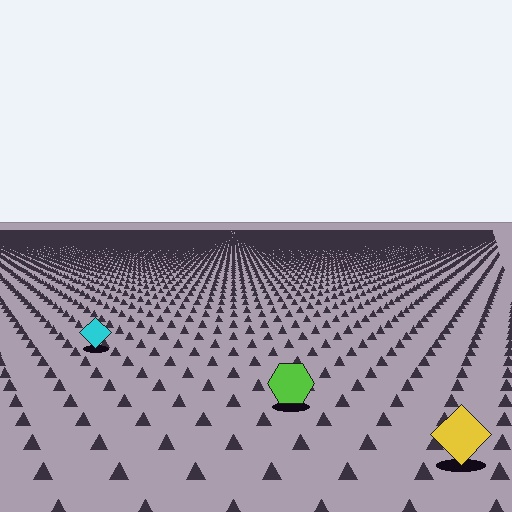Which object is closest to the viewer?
The yellow diamond is closest. The texture marks near it are larger and more spread out.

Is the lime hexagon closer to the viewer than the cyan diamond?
Yes. The lime hexagon is closer — you can tell from the texture gradient: the ground texture is coarser near it.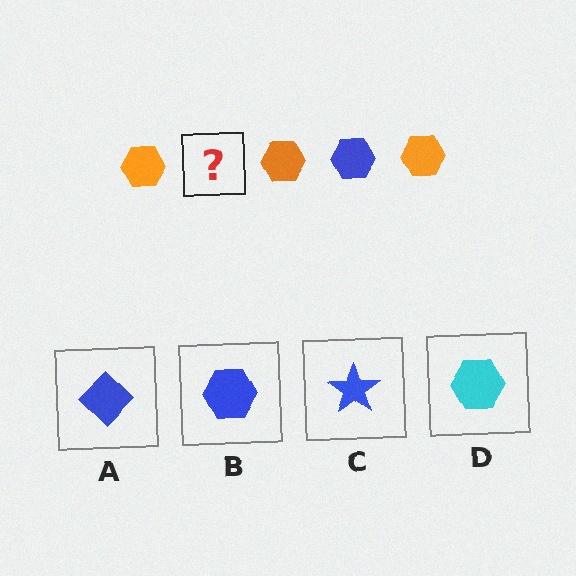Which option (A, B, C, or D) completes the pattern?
B.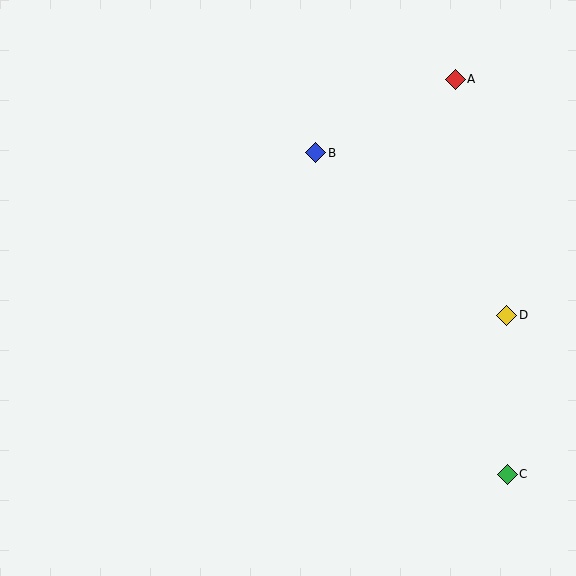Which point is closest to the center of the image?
Point B at (316, 153) is closest to the center.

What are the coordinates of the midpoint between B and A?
The midpoint between B and A is at (385, 116).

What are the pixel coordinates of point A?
Point A is at (455, 79).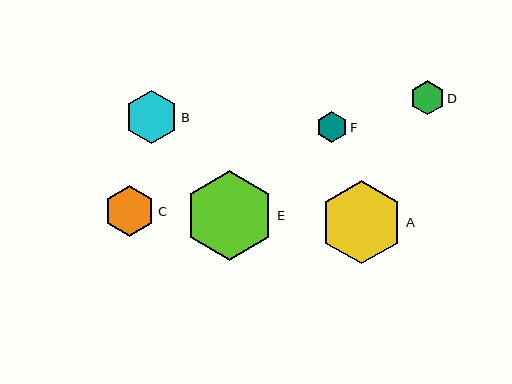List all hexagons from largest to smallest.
From largest to smallest: E, A, B, C, D, F.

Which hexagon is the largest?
Hexagon E is the largest with a size of approximately 90 pixels.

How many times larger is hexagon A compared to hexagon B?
Hexagon A is approximately 1.6 times the size of hexagon B.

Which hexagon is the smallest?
Hexagon F is the smallest with a size of approximately 31 pixels.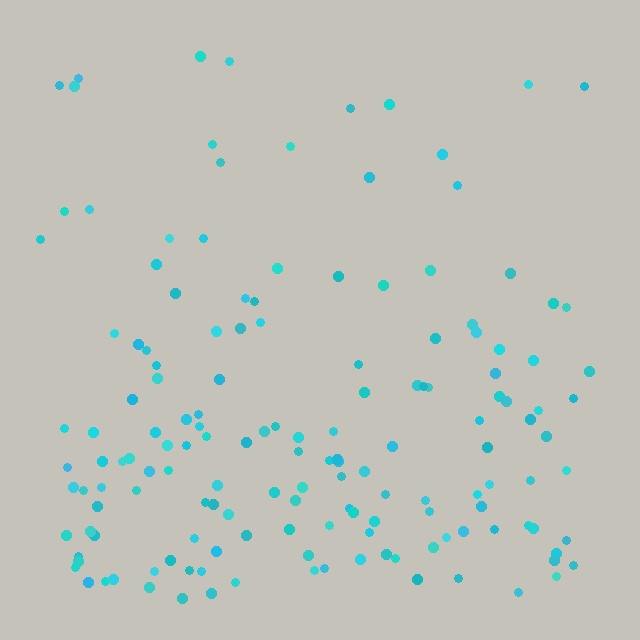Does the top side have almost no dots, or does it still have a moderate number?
Still a moderate number, just noticeably fewer than the bottom.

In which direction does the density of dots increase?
From top to bottom, with the bottom side densest.